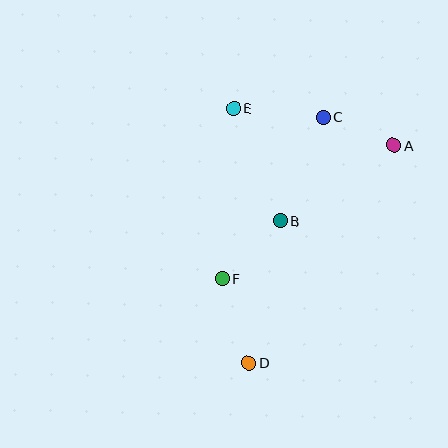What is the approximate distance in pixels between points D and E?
The distance between D and E is approximately 255 pixels.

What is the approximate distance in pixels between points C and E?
The distance between C and E is approximately 90 pixels.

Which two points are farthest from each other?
Points A and D are farthest from each other.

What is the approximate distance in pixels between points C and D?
The distance between C and D is approximately 257 pixels.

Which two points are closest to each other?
Points A and C are closest to each other.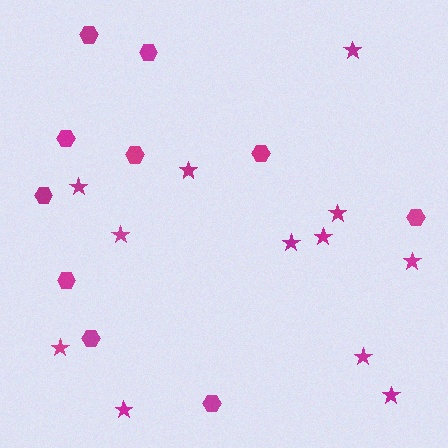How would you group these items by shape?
There are 2 groups: one group of stars (12) and one group of hexagons (10).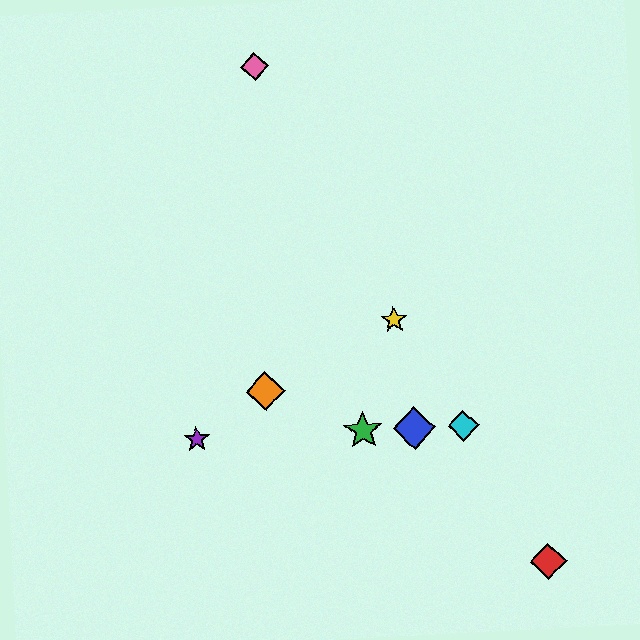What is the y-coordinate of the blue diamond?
The blue diamond is at y≈428.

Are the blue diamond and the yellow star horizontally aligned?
No, the blue diamond is at y≈428 and the yellow star is at y≈320.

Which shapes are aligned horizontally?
The blue diamond, the green star, the purple star, the cyan diamond are aligned horizontally.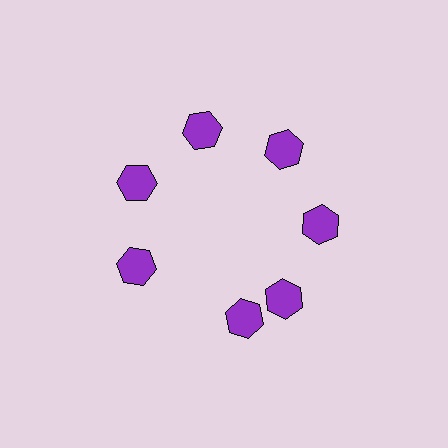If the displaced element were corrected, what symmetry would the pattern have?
It would have 7-fold rotational symmetry — the pattern would map onto itself every 51 degrees.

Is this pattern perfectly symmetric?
No. The 7 purple hexagons are arranged in a ring, but one element near the 6 o'clock position is rotated out of alignment along the ring, breaking the 7-fold rotational symmetry.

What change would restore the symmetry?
The symmetry would be restored by rotating it back into even spacing with its neighbors so that all 7 hexagons sit at equal angles and equal distance from the center.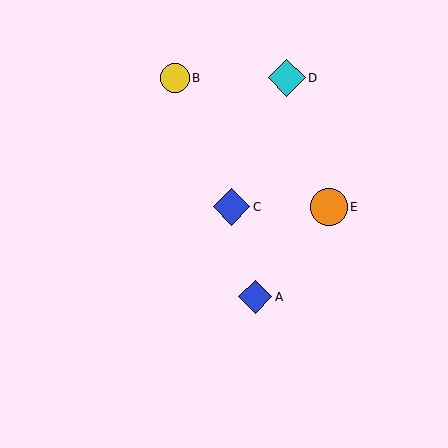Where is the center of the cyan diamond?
The center of the cyan diamond is at (287, 78).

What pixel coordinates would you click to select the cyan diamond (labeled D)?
Click at (287, 78) to select the cyan diamond D.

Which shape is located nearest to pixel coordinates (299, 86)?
The cyan diamond (labeled D) at (287, 78) is nearest to that location.